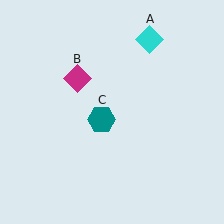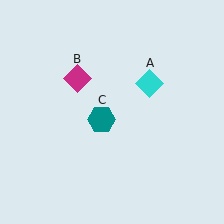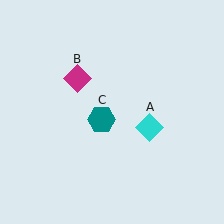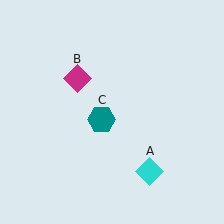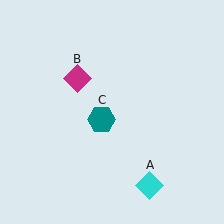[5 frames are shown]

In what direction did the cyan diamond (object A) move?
The cyan diamond (object A) moved down.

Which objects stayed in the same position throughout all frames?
Magenta diamond (object B) and teal hexagon (object C) remained stationary.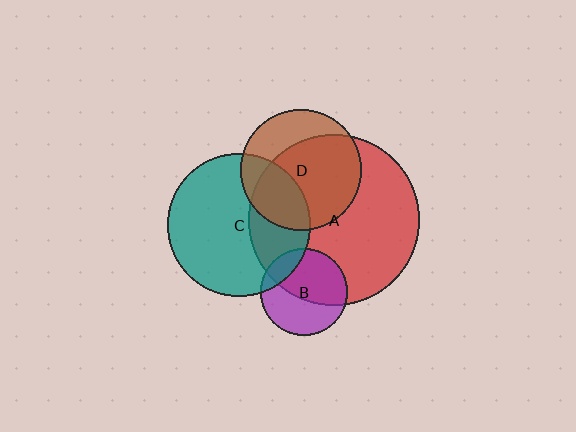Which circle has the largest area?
Circle A (red).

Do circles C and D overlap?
Yes.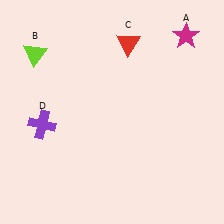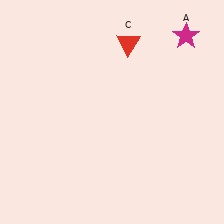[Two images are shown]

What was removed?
The lime triangle (B), the purple cross (D) were removed in Image 2.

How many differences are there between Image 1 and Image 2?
There are 2 differences between the two images.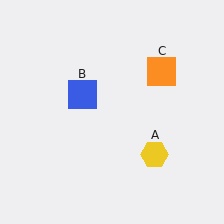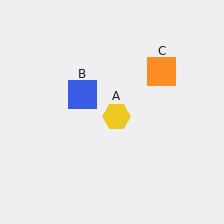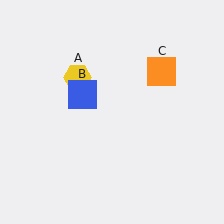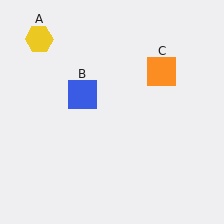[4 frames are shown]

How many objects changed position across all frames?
1 object changed position: yellow hexagon (object A).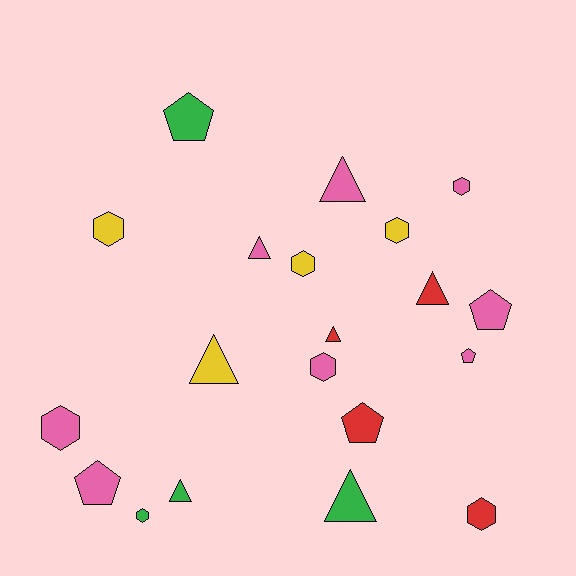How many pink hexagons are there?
There are 3 pink hexagons.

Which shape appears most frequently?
Hexagon, with 8 objects.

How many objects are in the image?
There are 20 objects.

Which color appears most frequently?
Pink, with 8 objects.